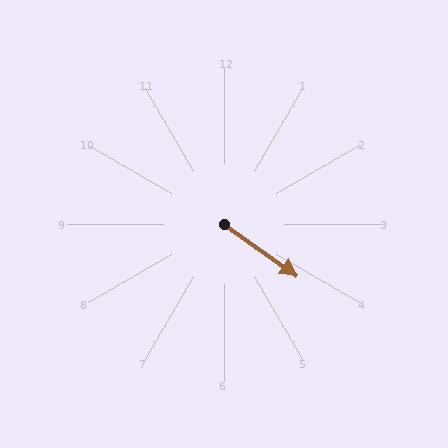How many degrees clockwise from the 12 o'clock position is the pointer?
Approximately 125 degrees.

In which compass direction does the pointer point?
Southeast.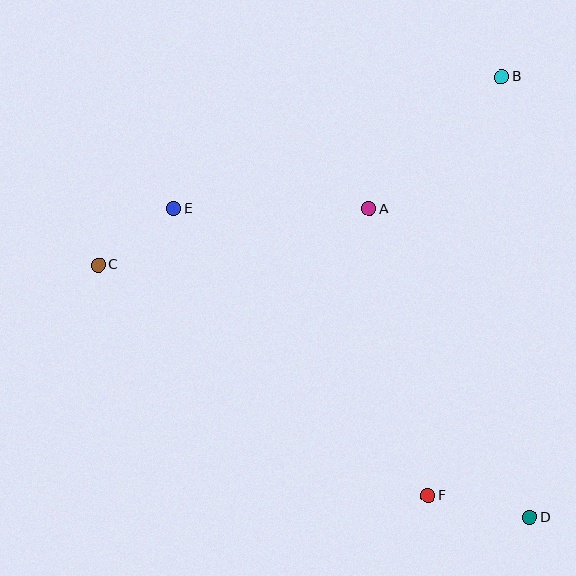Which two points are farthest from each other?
Points C and D are farthest from each other.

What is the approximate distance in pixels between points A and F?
The distance between A and F is approximately 293 pixels.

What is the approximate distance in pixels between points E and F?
The distance between E and F is approximately 383 pixels.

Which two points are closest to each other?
Points C and E are closest to each other.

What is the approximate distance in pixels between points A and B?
The distance between A and B is approximately 187 pixels.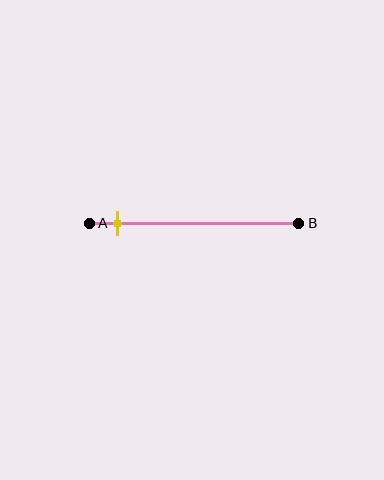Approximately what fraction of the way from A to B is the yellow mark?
The yellow mark is approximately 15% of the way from A to B.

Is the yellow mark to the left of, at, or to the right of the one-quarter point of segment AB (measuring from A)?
The yellow mark is to the left of the one-quarter point of segment AB.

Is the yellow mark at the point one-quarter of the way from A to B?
No, the mark is at about 15% from A, not at the 25% one-quarter point.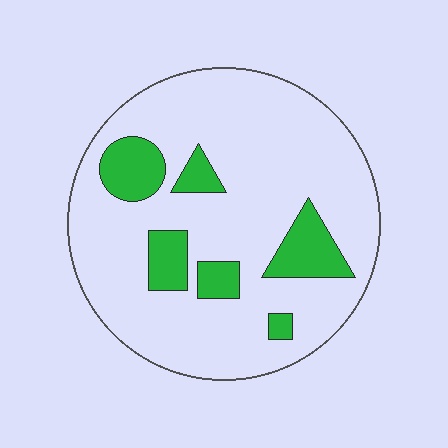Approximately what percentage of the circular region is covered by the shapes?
Approximately 20%.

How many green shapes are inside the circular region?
6.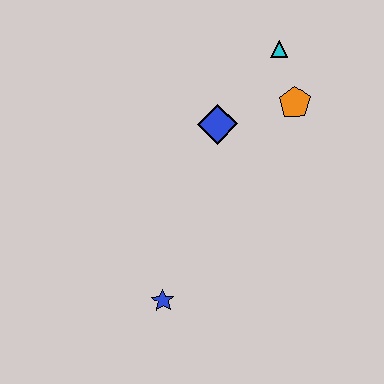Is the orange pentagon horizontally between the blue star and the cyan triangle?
No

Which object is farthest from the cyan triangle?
The blue star is farthest from the cyan triangle.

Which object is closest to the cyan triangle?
The orange pentagon is closest to the cyan triangle.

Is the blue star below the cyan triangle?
Yes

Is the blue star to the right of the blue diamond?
No